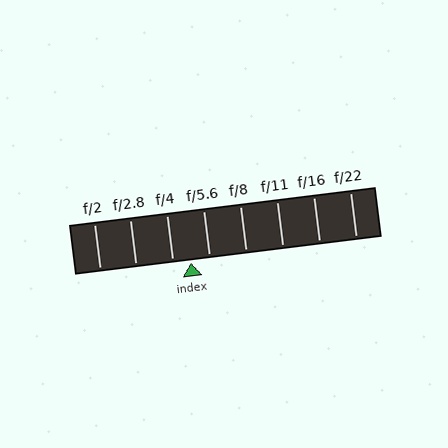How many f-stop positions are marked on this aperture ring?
There are 8 f-stop positions marked.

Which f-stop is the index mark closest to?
The index mark is closest to f/4.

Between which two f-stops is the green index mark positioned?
The index mark is between f/4 and f/5.6.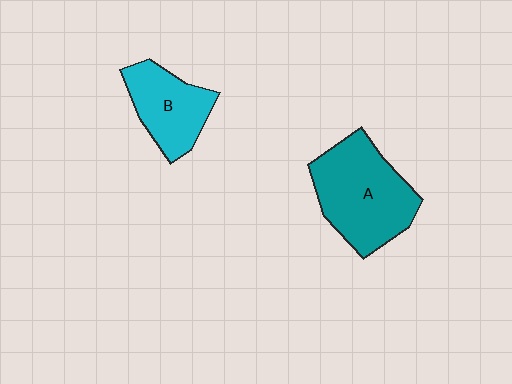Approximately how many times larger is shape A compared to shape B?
Approximately 1.6 times.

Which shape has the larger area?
Shape A (teal).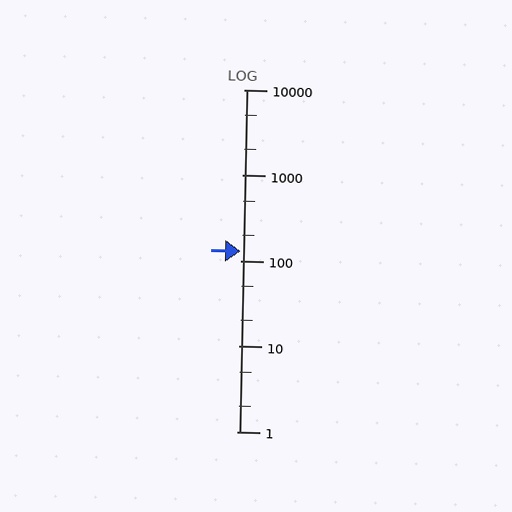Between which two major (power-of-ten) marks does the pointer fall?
The pointer is between 100 and 1000.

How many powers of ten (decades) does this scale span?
The scale spans 4 decades, from 1 to 10000.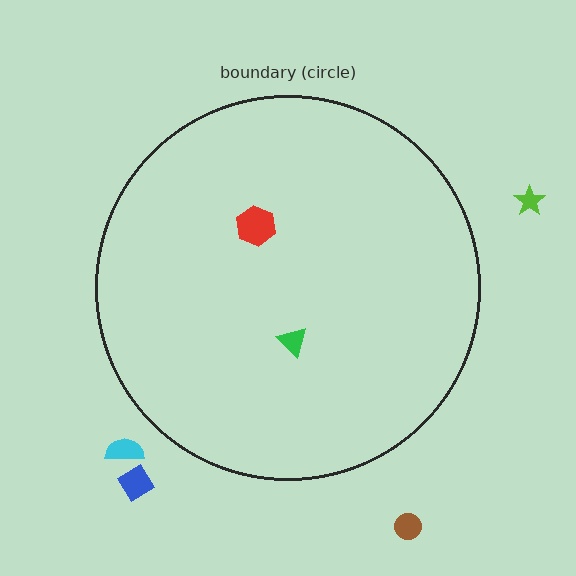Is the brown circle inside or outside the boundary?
Outside.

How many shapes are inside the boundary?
2 inside, 4 outside.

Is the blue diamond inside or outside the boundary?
Outside.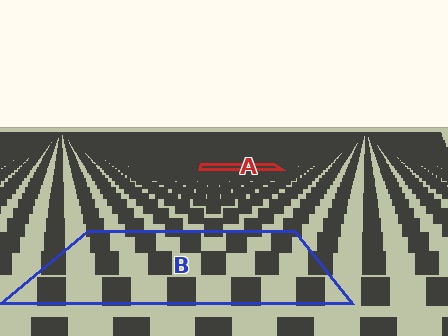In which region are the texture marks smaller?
The texture marks are smaller in region A, because it is farther away.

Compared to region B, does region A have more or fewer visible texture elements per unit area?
Region A has more texture elements per unit area — they are packed more densely because it is farther away.